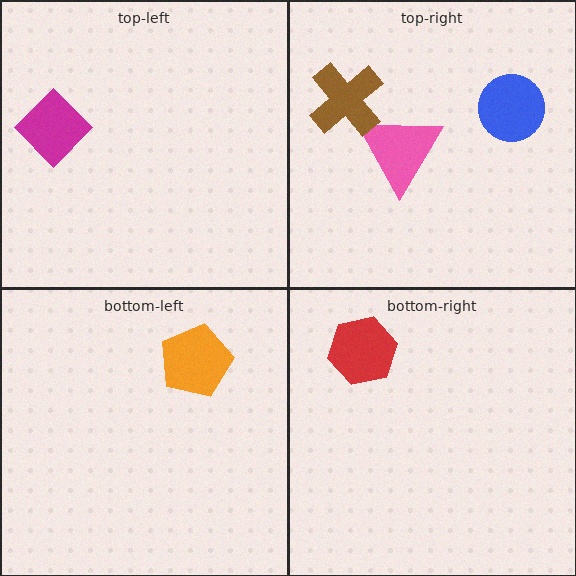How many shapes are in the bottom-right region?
1.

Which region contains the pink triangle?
The top-right region.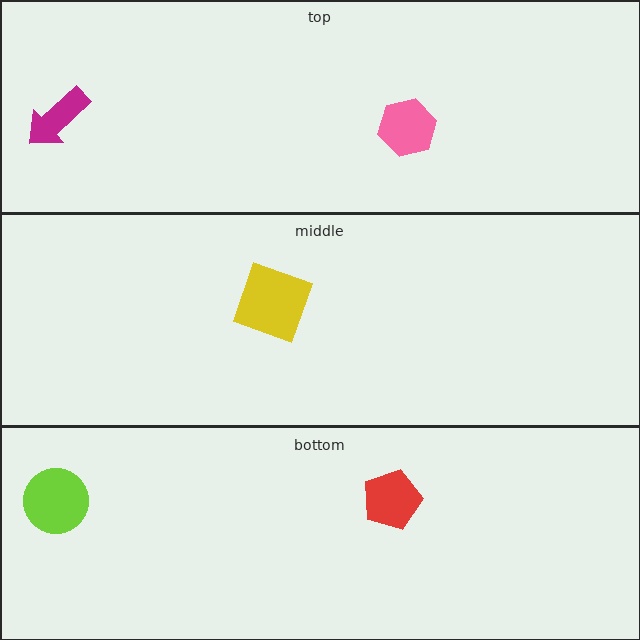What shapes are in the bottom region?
The lime circle, the red pentagon.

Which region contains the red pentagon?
The bottom region.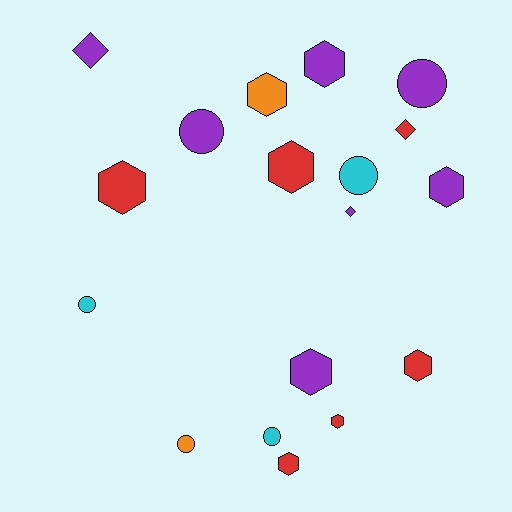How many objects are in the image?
There are 18 objects.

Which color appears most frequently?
Purple, with 7 objects.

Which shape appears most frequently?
Hexagon, with 9 objects.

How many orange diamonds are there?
There are no orange diamonds.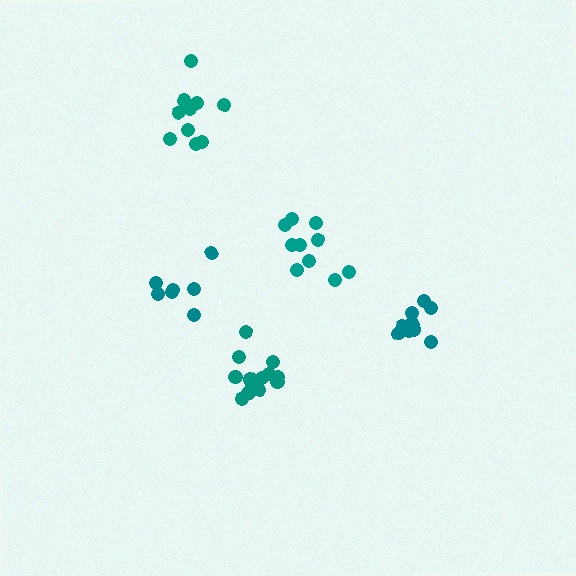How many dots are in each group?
Group 1: 7 dots, Group 2: 10 dots, Group 3: 13 dots, Group 4: 9 dots, Group 5: 10 dots (49 total).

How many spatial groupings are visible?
There are 5 spatial groupings.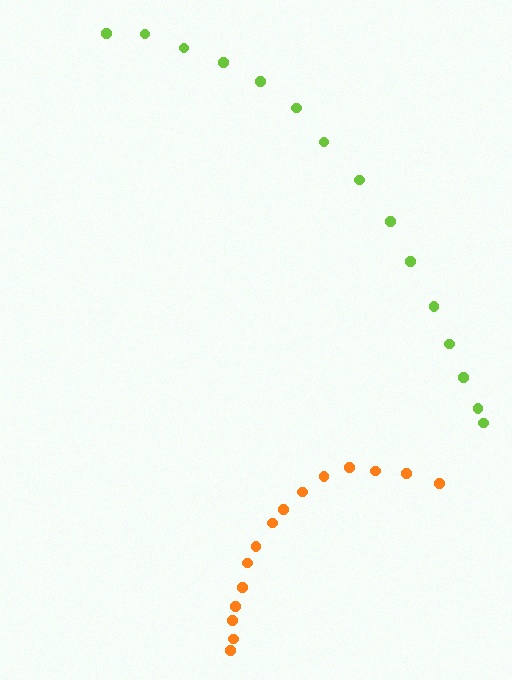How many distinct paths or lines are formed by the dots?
There are 2 distinct paths.